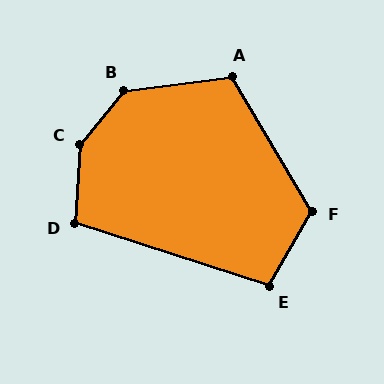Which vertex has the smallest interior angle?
E, at approximately 102 degrees.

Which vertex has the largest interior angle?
C, at approximately 145 degrees.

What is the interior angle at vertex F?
Approximately 119 degrees (obtuse).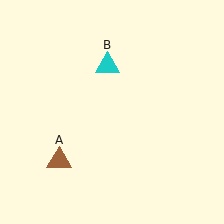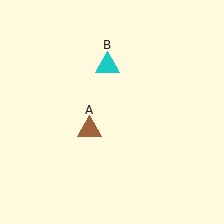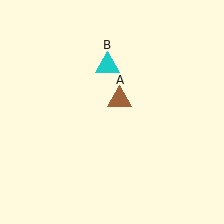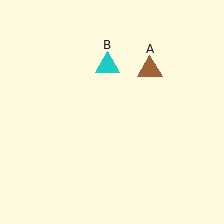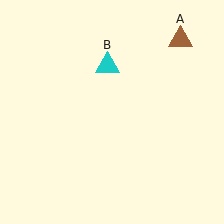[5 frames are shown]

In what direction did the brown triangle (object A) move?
The brown triangle (object A) moved up and to the right.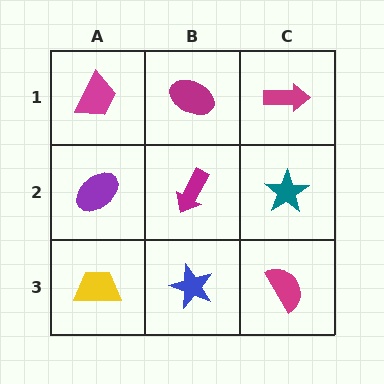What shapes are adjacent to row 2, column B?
A magenta ellipse (row 1, column B), a blue star (row 3, column B), a purple ellipse (row 2, column A), a teal star (row 2, column C).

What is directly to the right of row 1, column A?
A magenta ellipse.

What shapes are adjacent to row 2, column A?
A magenta trapezoid (row 1, column A), a yellow trapezoid (row 3, column A), a magenta arrow (row 2, column B).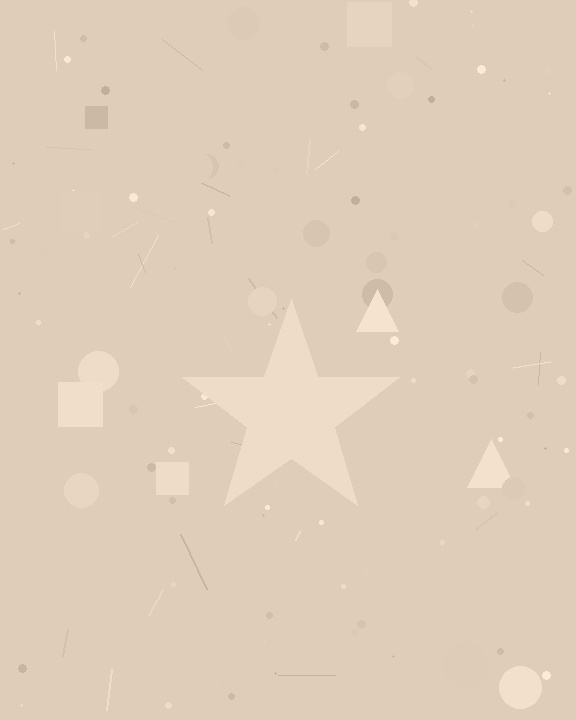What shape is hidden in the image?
A star is hidden in the image.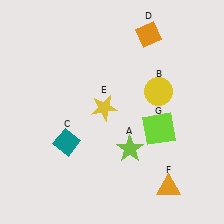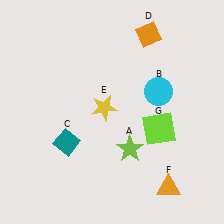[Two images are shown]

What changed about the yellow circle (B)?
In Image 1, B is yellow. In Image 2, it changed to cyan.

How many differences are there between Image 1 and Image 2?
There is 1 difference between the two images.